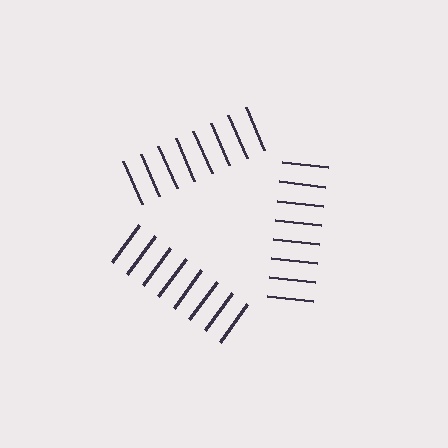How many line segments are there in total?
24 — 8 along each of the 3 edges.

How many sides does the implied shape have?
3 sides — the line-ends trace a triangle.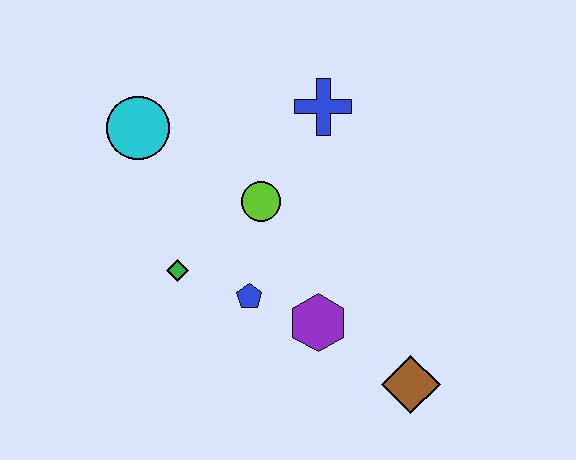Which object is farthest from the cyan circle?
The brown diamond is farthest from the cyan circle.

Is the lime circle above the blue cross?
No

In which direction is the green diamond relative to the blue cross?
The green diamond is below the blue cross.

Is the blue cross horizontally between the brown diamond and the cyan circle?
Yes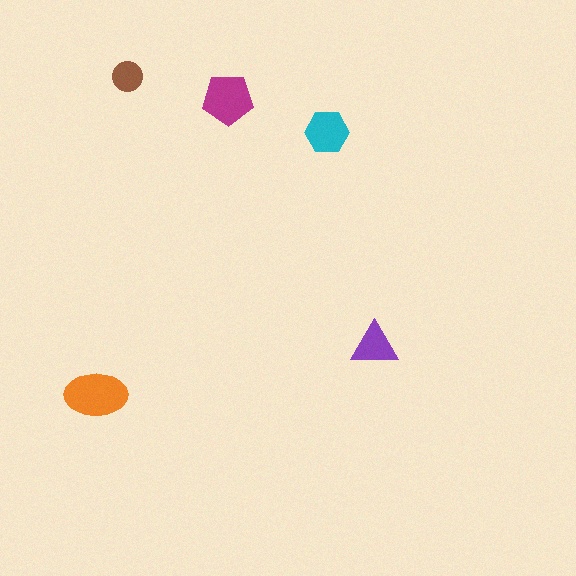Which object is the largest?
The orange ellipse.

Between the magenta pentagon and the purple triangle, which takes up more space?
The magenta pentagon.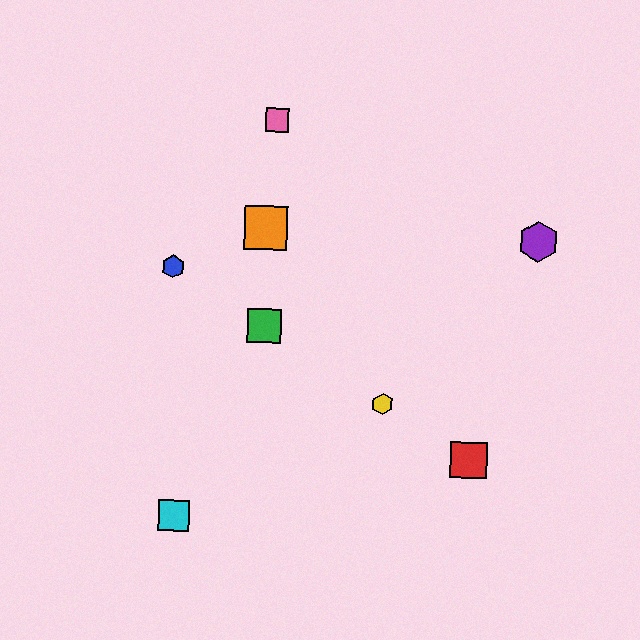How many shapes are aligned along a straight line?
4 shapes (the red square, the blue hexagon, the green square, the yellow hexagon) are aligned along a straight line.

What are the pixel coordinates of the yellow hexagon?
The yellow hexagon is at (383, 404).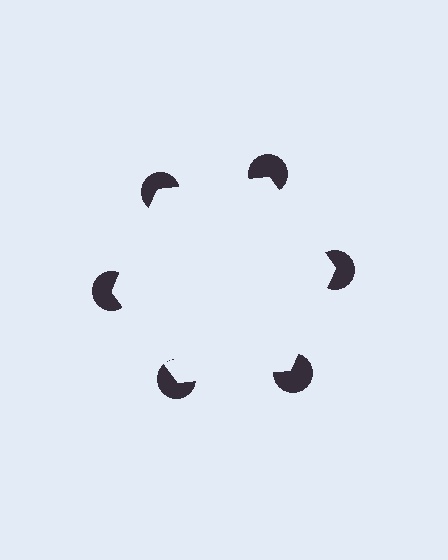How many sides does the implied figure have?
6 sides.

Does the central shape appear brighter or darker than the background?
It typically appears slightly brighter than the background, even though no actual brightness change is drawn.